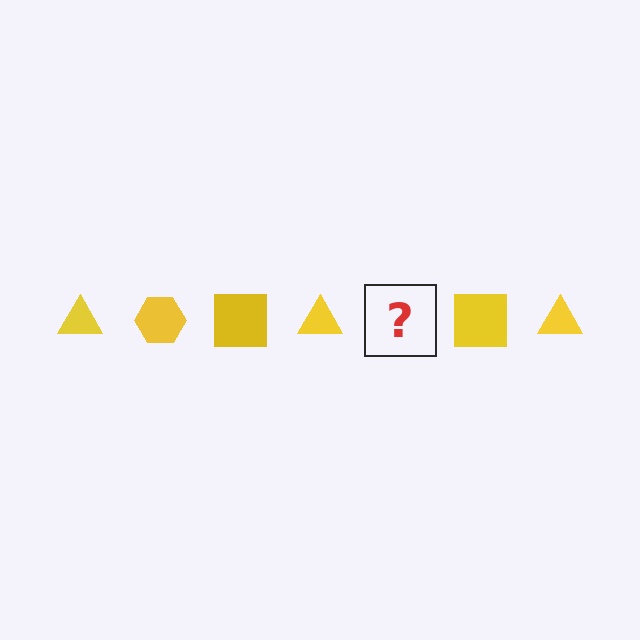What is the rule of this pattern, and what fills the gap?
The rule is that the pattern cycles through triangle, hexagon, square shapes in yellow. The gap should be filled with a yellow hexagon.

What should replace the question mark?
The question mark should be replaced with a yellow hexagon.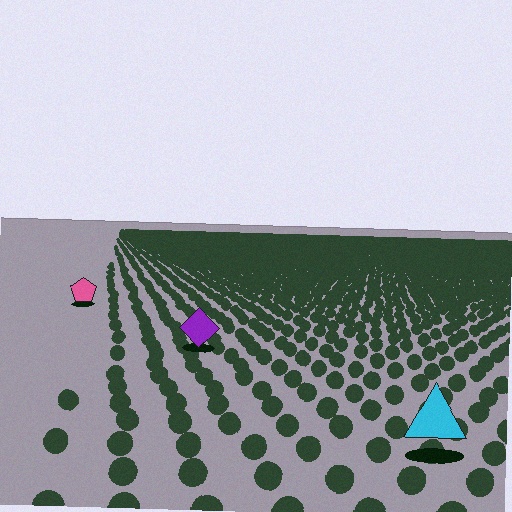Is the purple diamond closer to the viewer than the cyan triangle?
No. The cyan triangle is closer — you can tell from the texture gradient: the ground texture is coarser near it.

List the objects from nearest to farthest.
From nearest to farthest: the cyan triangle, the purple diamond, the pink pentagon.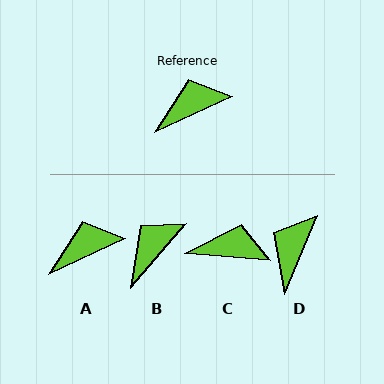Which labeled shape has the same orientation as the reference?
A.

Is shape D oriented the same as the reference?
No, it is off by about 43 degrees.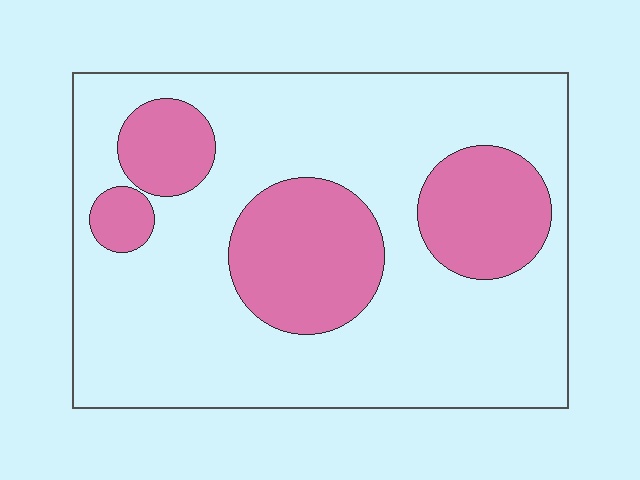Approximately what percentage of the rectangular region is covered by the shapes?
Approximately 25%.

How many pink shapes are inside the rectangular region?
4.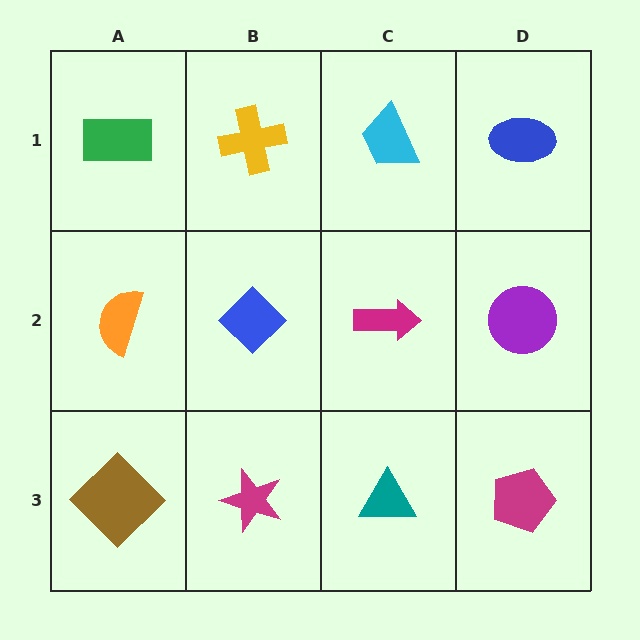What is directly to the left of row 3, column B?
A brown diamond.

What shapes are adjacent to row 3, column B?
A blue diamond (row 2, column B), a brown diamond (row 3, column A), a teal triangle (row 3, column C).